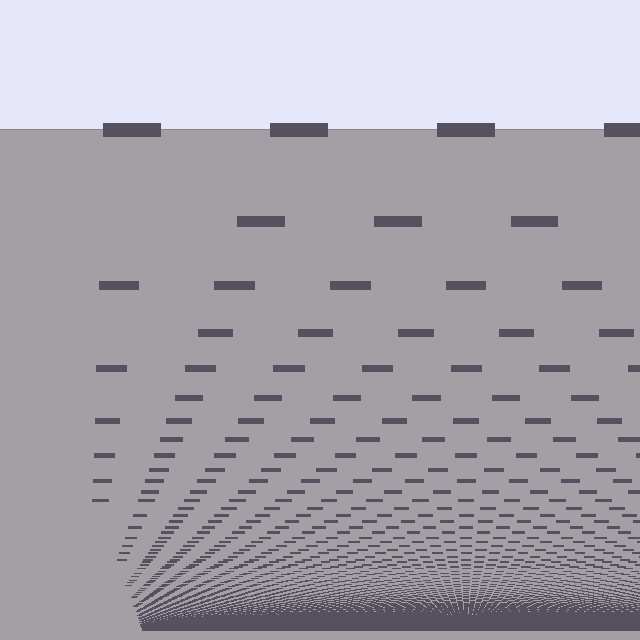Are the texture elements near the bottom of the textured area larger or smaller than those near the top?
Smaller. The gradient is inverted — elements near the bottom are smaller and denser.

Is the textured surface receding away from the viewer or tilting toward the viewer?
The surface appears to tilt toward the viewer. Texture elements get larger and sparser toward the top.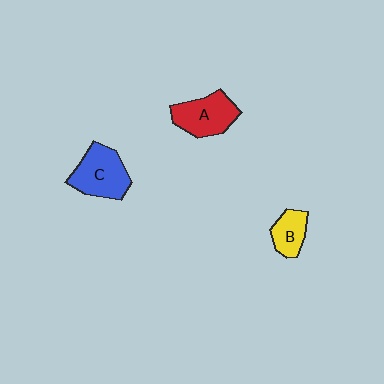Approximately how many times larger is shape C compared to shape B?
Approximately 1.8 times.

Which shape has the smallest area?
Shape B (yellow).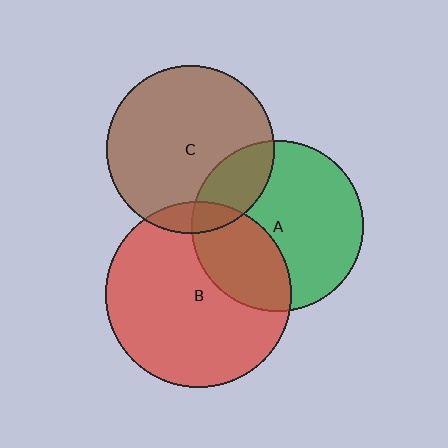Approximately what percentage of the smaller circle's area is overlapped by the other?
Approximately 20%.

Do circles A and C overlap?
Yes.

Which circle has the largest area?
Circle B (red).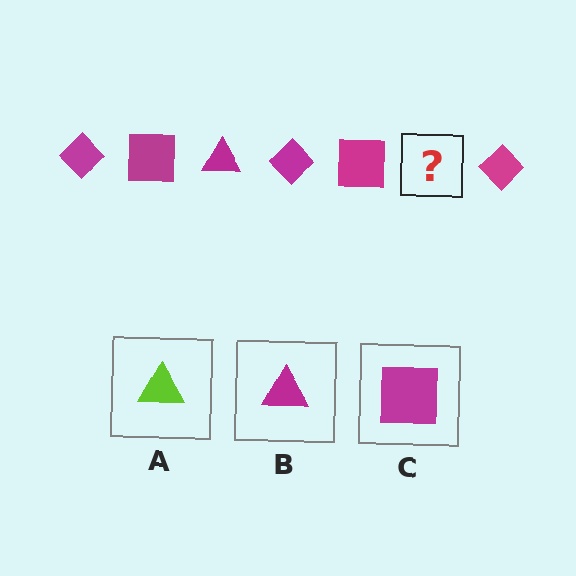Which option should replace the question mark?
Option B.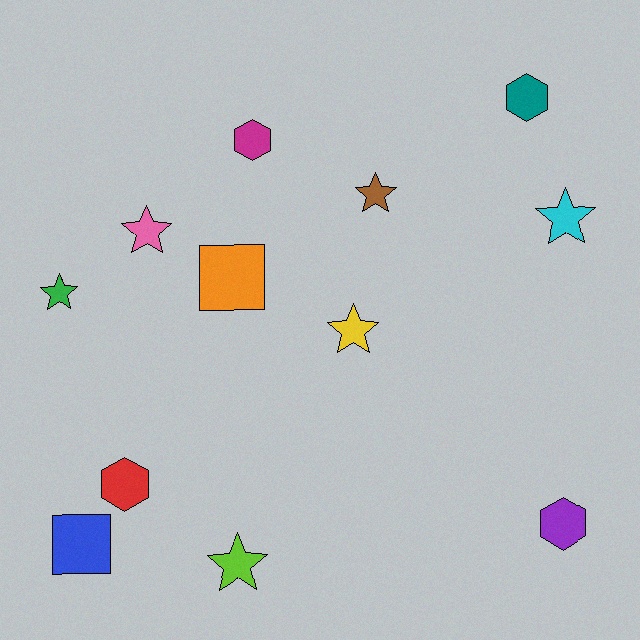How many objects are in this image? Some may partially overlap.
There are 12 objects.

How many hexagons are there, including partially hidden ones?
There are 4 hexagons.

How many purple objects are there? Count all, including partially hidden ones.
There is 1 purple object.